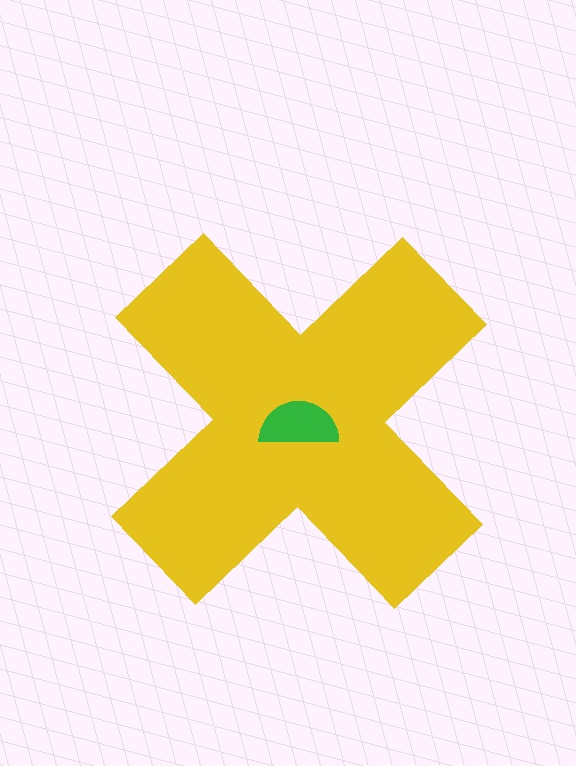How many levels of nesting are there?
2.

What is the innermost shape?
The green semicircle.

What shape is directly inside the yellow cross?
The green semicircle.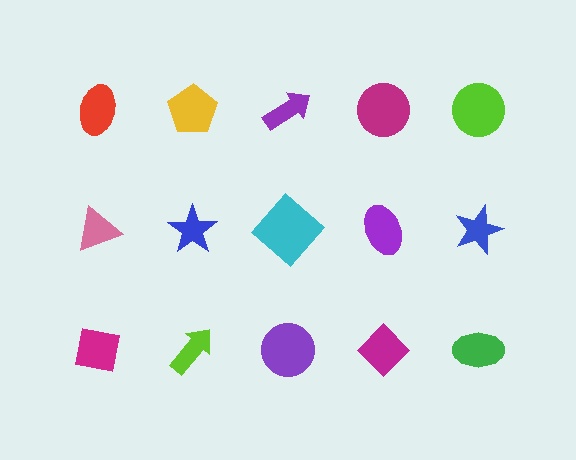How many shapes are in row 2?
5 shapes.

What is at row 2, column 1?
A pink triangle.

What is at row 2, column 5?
A blue star.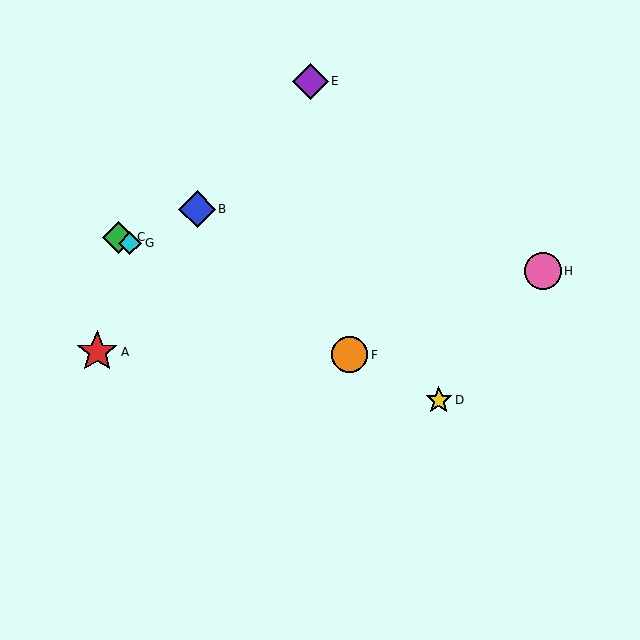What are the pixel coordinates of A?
Object A is at (97, 352).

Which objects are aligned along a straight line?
Objects C, D, F, G are aligned along a straight line.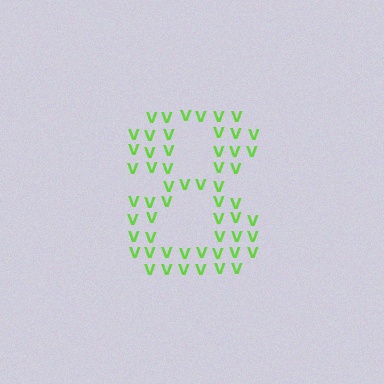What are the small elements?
The small elements are letter V's.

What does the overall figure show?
The overall figure shows the digit 8.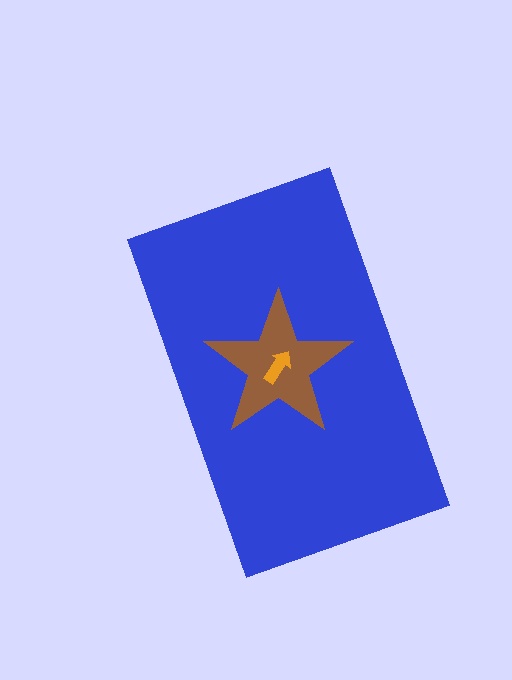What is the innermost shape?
The orange arrow.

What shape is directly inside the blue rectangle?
The brown star.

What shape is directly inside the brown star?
The orange arrow.